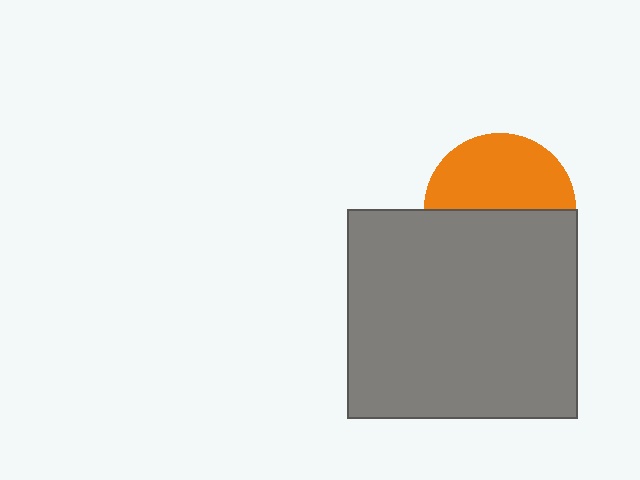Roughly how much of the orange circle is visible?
About half of it is visible (roughly 50%).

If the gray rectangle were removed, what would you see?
You would see the complete orange circle.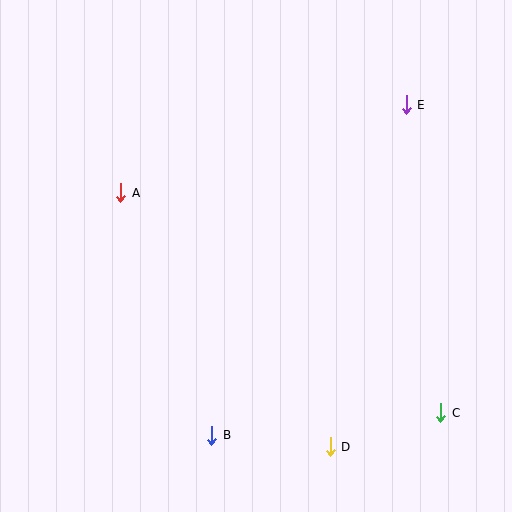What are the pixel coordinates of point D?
Point D is at (330, 447).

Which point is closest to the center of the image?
Point A at (121, 193) is closest to the center.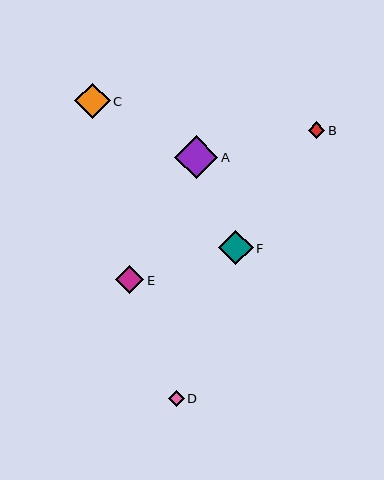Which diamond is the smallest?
Diamond D is the smallest with a size of approximately 16 pixels.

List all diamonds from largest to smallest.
From largest to smallest: A, C, F, E, B, D.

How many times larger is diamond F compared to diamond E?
Diamond F is approximately 1.2 times the size of diamond E.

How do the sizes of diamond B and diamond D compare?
Diamond B and diamond D are approximately the same size.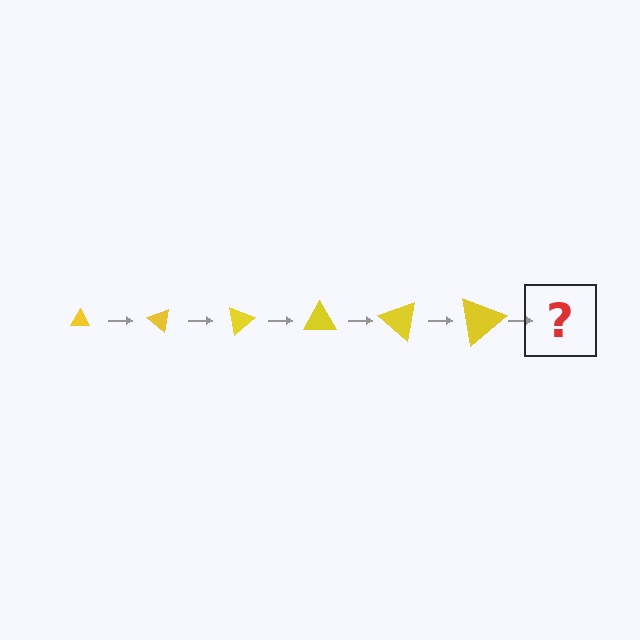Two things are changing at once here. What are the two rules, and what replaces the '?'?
The two rules are that the triangle grows larger each step and it rotates 40 degrees each step. The '?' should be a triangle, larger than the previous one and rotated 240 degrees from the start.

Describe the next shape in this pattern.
It should be a triangle, larger than the previous one and rotated 240 degrees from the start.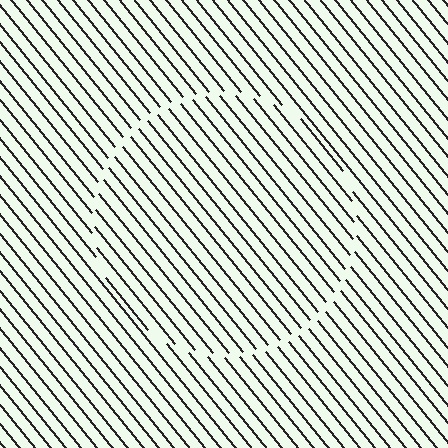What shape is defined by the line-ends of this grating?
An illusory circle. The interior of the shape contains the same grating, shifted by half a period — the contour is defined by the phase discontinuity where line-ends from the inner and outer gratings abut.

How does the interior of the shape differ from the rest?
The interior of the shape contains the same grating, shifted by half a period — the contour is defined by the phase discontinuity where line-ends from the inner and outer gratings abut.